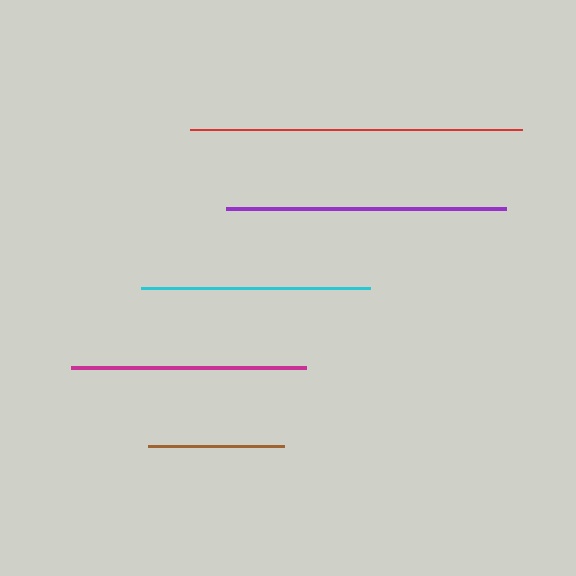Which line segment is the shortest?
The brown line is the shortest at approximately 136 pixels.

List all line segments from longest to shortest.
From longest to shortest: red, purple, magenta, cyan, brown.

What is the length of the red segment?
The red segment is approximately 332 pixels long.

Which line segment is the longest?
The red line is the longest at approximately 332 pixels.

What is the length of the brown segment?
The brown segment is approximately 136 pixels long.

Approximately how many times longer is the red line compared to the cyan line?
The red line is approximately 1.4 times the length of the cyan line.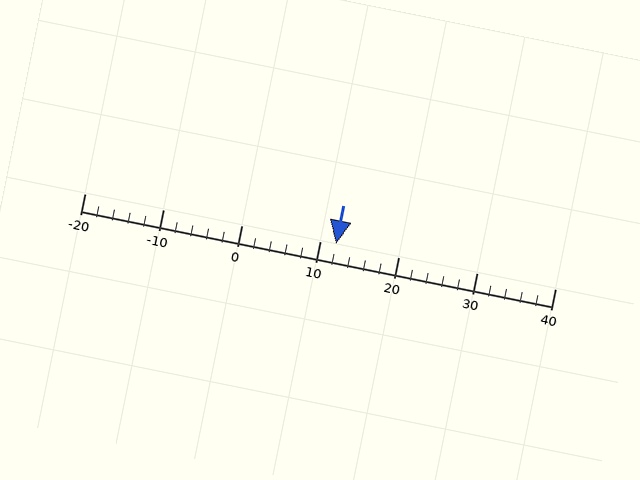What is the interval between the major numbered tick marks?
The major tick marks are spaced 10 units apart.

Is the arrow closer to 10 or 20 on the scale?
The arrow is closer to 10.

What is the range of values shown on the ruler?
The ruler shows values from -20 to 40.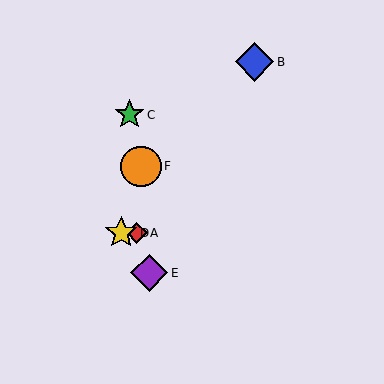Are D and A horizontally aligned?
Yes, both are at y≈233.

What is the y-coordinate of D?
Object D is at y≈233.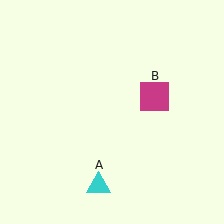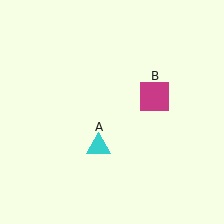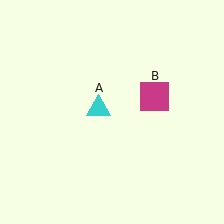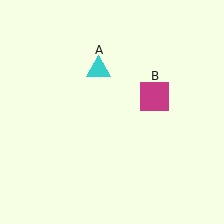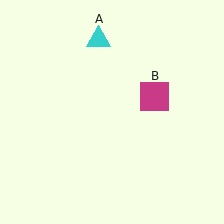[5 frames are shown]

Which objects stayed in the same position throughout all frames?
Magenta square (object B) remained stationary.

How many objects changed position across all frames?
1 object changed position: cyan triangle (object A).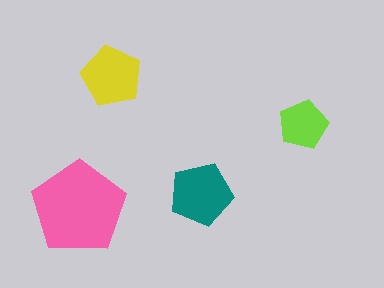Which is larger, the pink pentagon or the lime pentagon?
The pink one.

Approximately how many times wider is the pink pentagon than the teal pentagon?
About 1.5 times wider.